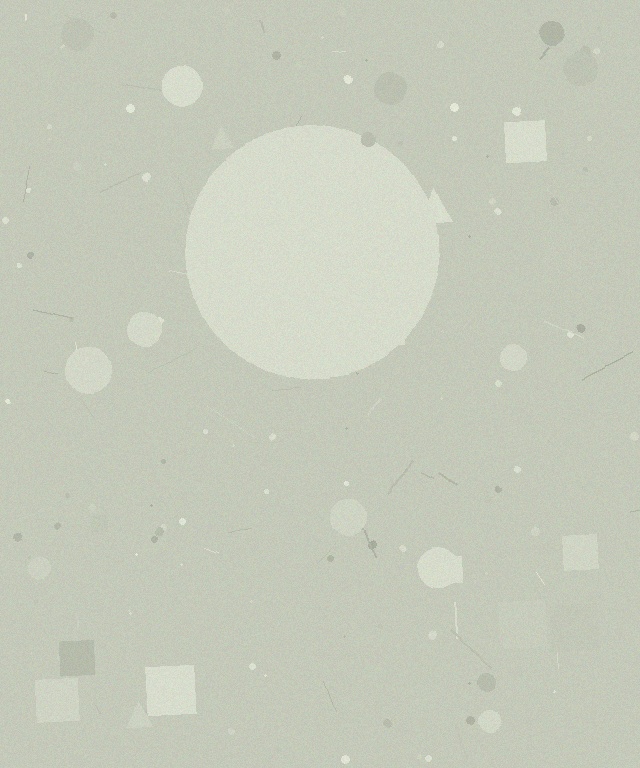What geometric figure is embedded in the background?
A circle is embedded in the background.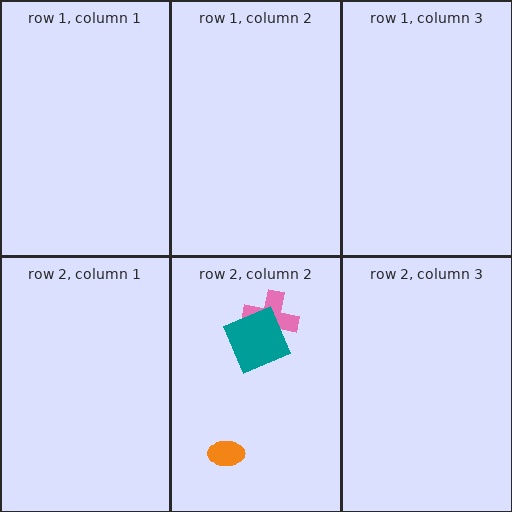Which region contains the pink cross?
The row 2, column 2 region.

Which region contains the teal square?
The row 2, column 2 region.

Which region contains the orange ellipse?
The row 2, column 2 region.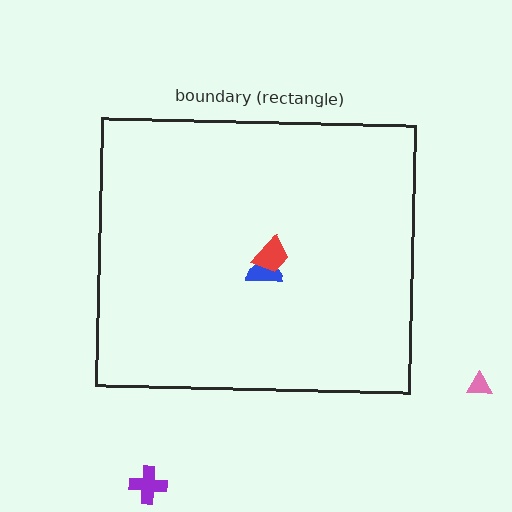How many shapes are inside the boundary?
2 inside, 2 outside.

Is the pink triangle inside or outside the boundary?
Outside.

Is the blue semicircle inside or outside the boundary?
Inside.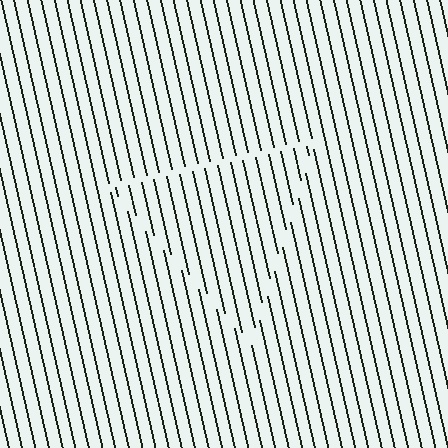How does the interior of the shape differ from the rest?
The interior of the shape contains the same grating, shifted by half a period — the contour is defined by the phase discontinuity where line-ends from the inner and outer gratings abut.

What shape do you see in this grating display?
An illusory triangle. The interior of the shape contains the same grating, shifted by half a period — the contour is defined by the phase discontinuity where line-ends from the inner and outer gratings abut.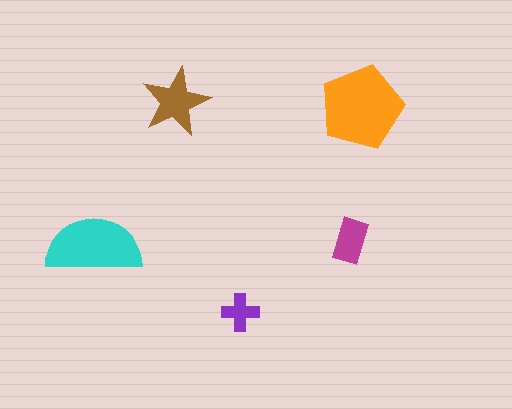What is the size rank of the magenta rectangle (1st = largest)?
4th.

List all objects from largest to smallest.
The orange pentagon, the cyan semicircle, the brown star, the magenta rectangle, the purple cross.